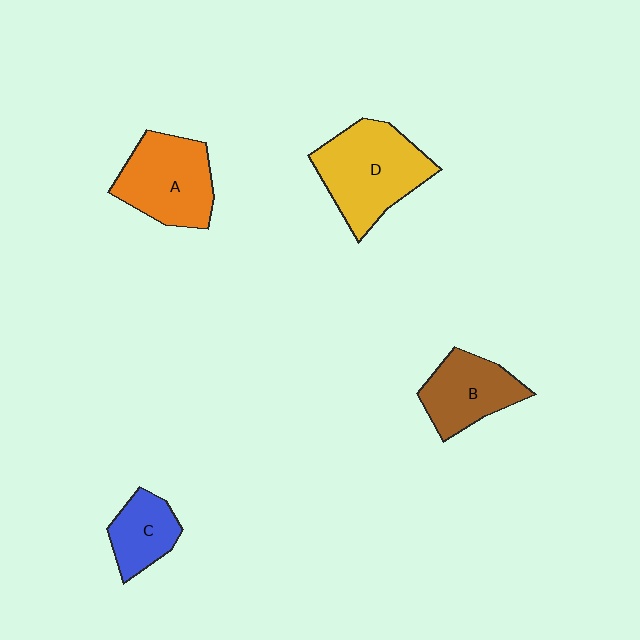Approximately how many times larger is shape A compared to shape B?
Approximately 1.2 times.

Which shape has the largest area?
Shape D (yellow).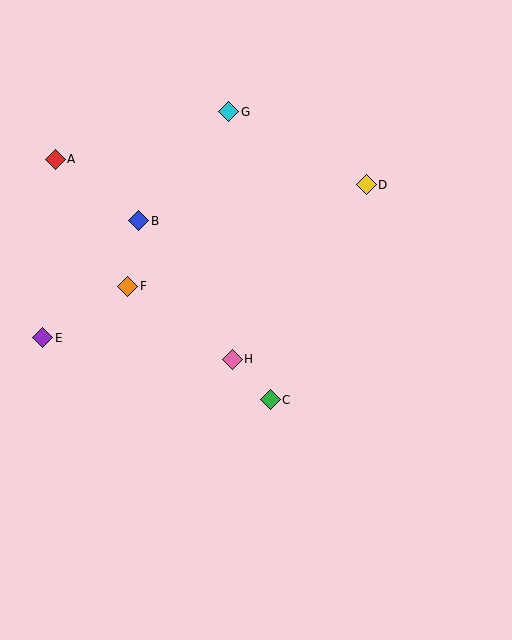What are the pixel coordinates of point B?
Point B is at (139, 221).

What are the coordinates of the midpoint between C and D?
The midpoint between C and D is at (318, 292).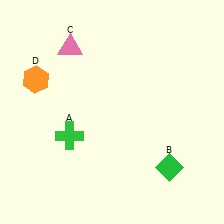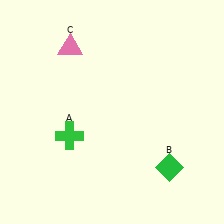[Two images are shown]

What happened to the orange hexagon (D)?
The orange hexagon (D) was removed in Image 2. It was in the top-left area of Image 1.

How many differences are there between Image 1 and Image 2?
There is 1 difference between the two images.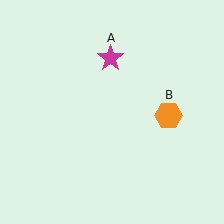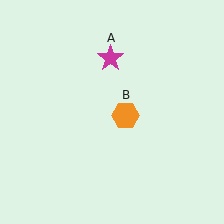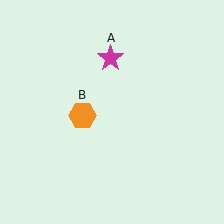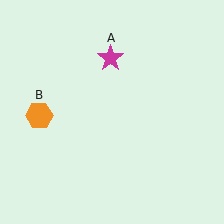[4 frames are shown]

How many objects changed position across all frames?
1 object changed position: orange hexagon (object B).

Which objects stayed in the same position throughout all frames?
Magenta star (object A) remained stationary.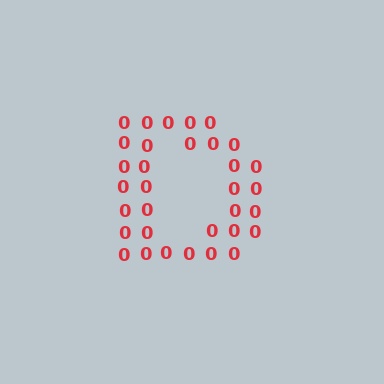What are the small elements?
The small elements are digit 0's.